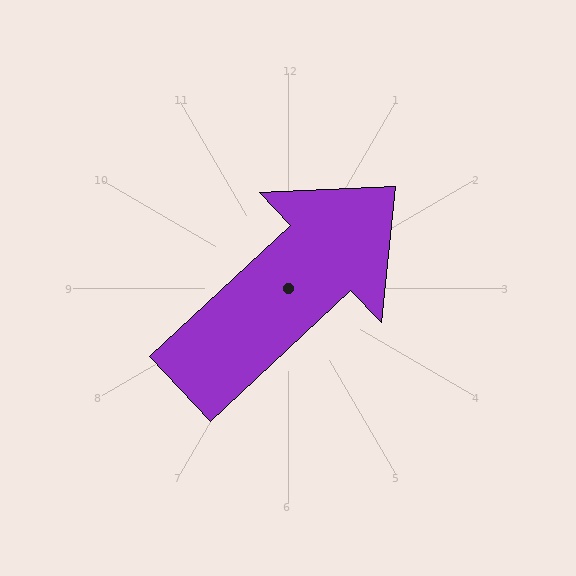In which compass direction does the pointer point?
Northeast.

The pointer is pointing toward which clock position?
Roughly 2 o'clock.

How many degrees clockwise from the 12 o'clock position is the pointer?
Approximately 47 degrees.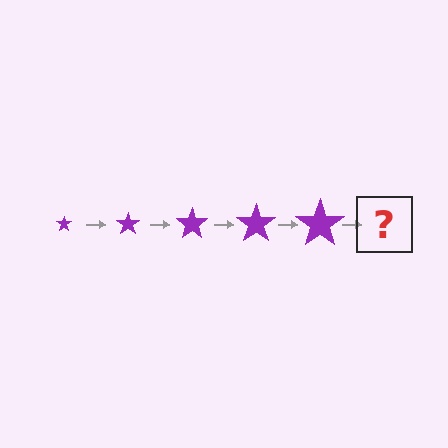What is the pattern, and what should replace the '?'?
The pattern is that the star gets progressively larger each step. The '?' should be a purple star, larger than the previous one.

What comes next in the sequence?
The next element should be a purple star, larger than the previous one.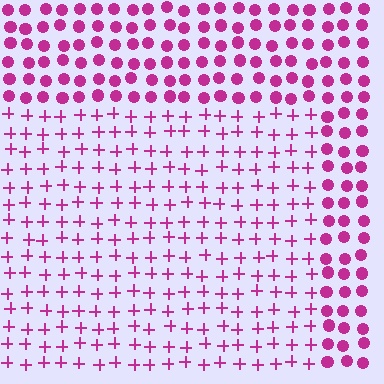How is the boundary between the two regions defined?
The boundary is defined by a change in element shape: plus signs inside vs. circles outside. All elements share the same color and spacing.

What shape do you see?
I see a rectangle.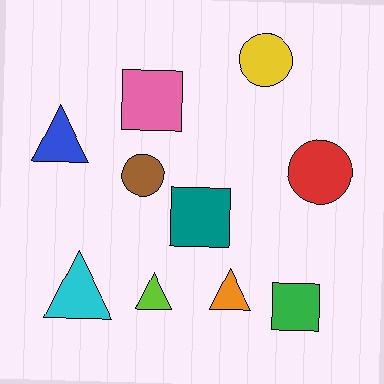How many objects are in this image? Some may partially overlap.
There are 10 objects.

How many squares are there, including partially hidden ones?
There are 3 squares.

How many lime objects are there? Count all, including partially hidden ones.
There is 1 lime object.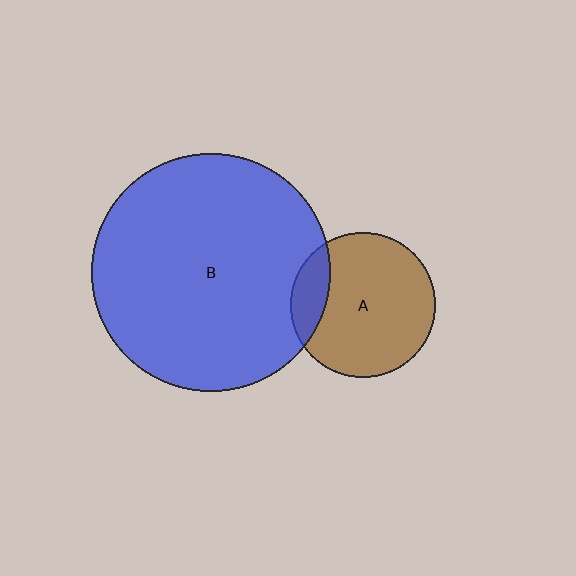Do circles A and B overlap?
Yes.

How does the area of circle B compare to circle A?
Approximately 2.7 times.